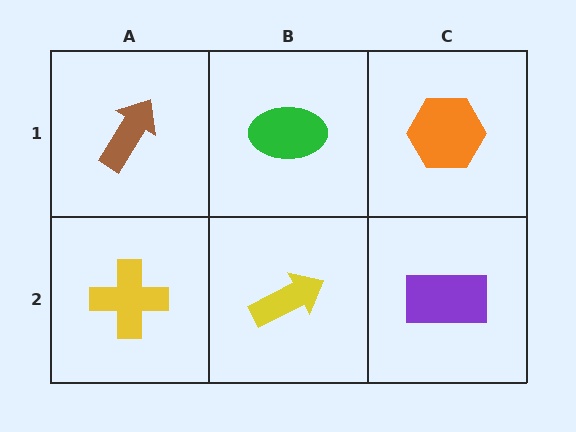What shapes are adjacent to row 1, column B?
A yellow arrow (row 2, column B), a brown arrow (row 1, column A), an orange hexagon (row 1, column C).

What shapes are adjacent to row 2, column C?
An orange hexagon (row 1, column C), a yellow arrow (row 2, column B).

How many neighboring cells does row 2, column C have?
2.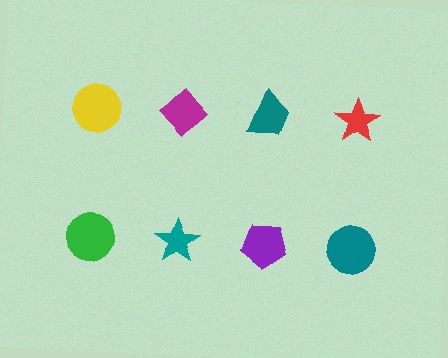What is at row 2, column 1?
A green circle.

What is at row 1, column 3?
A teal trapezoid.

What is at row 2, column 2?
A teal star.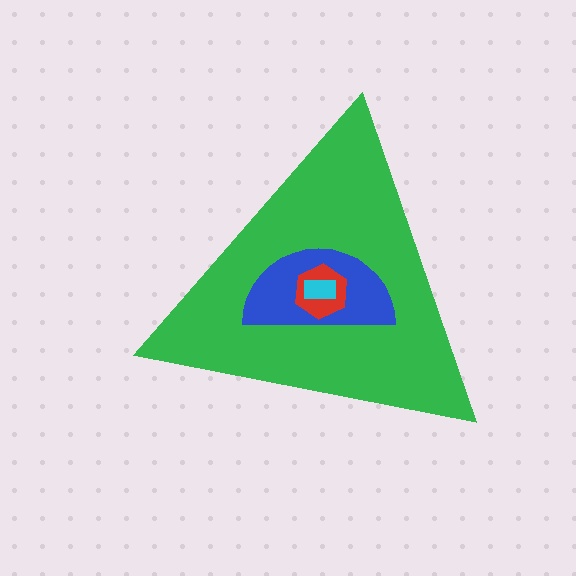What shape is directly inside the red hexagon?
The cyan rectangle.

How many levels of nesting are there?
4.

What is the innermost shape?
The cyan rectangle.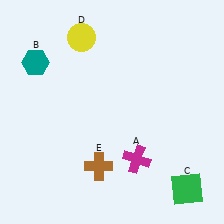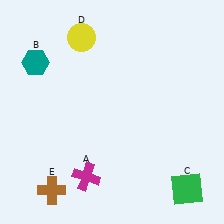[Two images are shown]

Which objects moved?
The objects that moved are: the magenta cross (A), the brown cross (E).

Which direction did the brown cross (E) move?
The brown cross (E) moved left.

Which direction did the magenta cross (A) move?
The magenta cross (A) moved left.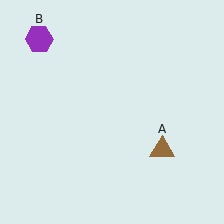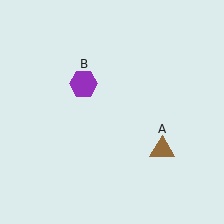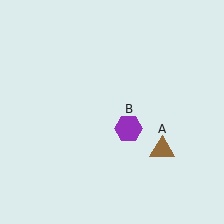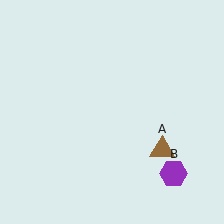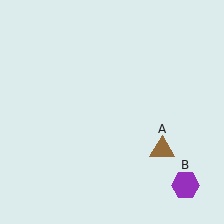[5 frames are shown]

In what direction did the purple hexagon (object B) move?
The purple hexagon (object B) moved down and to the right.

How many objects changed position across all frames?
1 object changed position: purple hexagon (object B).